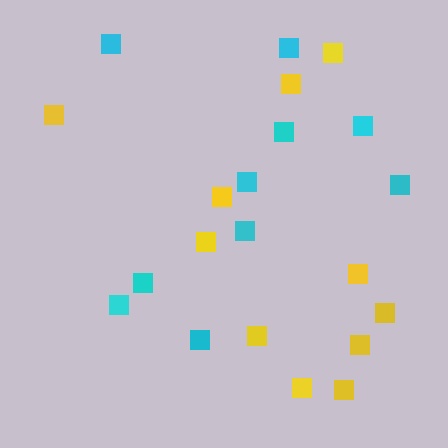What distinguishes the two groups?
There are 2 groups: one group of yellow squares (11) and one group of cyan squares (10).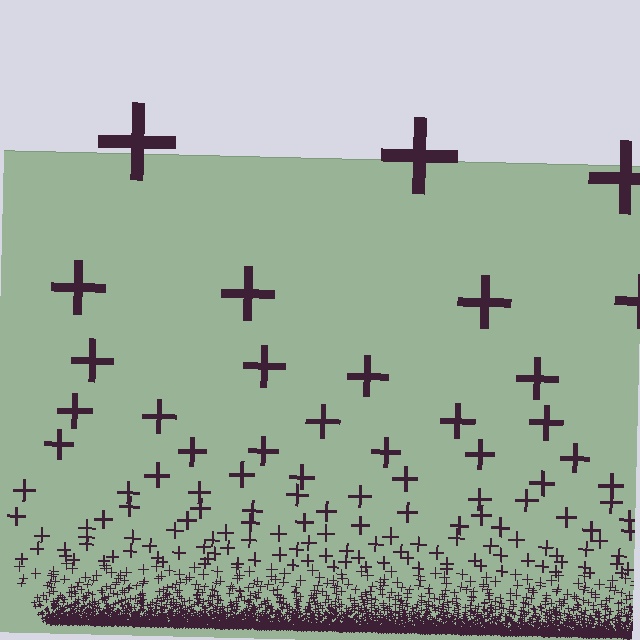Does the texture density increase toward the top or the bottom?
Density increases toward the bottom.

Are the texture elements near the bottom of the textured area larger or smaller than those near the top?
Smaller. The gradient is inverted — elements near the bottom are smaller and denser.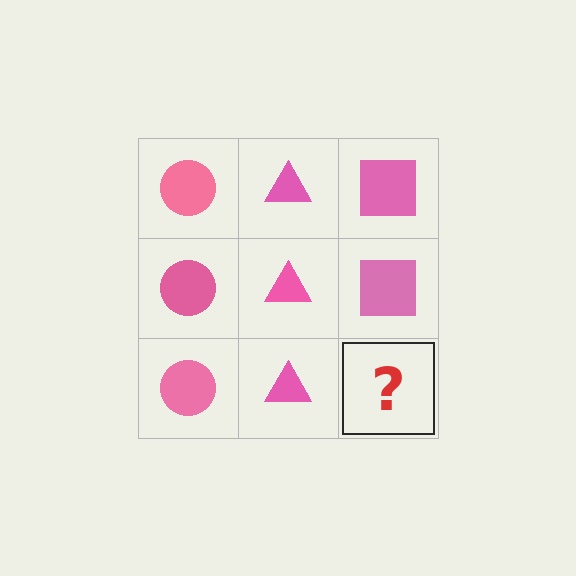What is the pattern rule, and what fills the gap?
The rule is that each column has a consistent shape. The gap should be filled with a pink square.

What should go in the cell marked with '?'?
The missing cell should contain a pink square.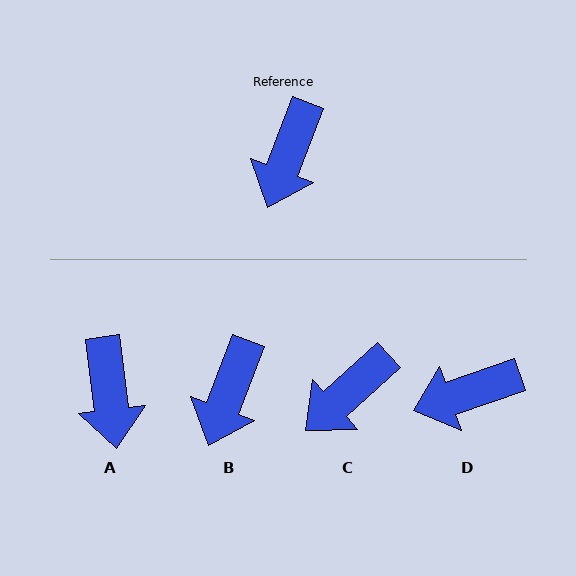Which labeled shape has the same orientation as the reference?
B.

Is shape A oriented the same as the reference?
No, it is off by about 28 degrees.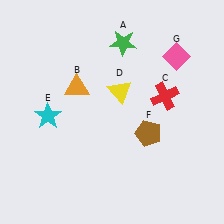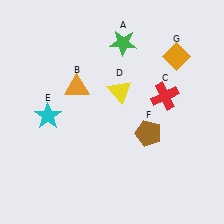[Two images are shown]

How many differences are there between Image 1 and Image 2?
There is 1 difference between the two images.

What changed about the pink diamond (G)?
In Image 1, G is pink. In Image 2, it changed to orange.